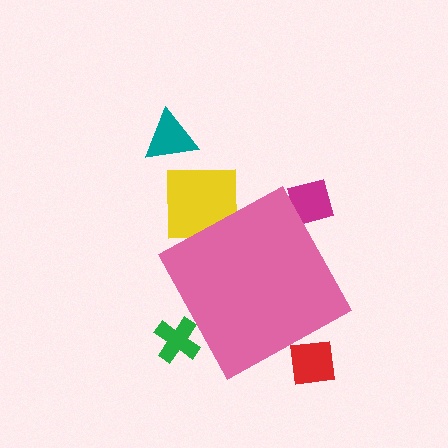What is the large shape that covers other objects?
A pink diamond.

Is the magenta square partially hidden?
Yes, the magenta square is partially hidden behind the pink diamond.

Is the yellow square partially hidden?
Yes, the yellow square is partially hidden behind the pink diamond.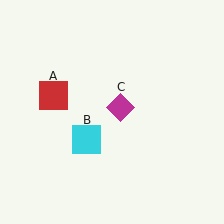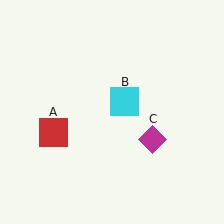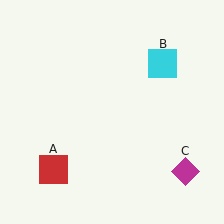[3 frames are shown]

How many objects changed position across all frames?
3 objects changed position: red square (object A), cyan square (object B), magenta diamond (object C).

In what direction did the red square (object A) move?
The red square (object A) moved down.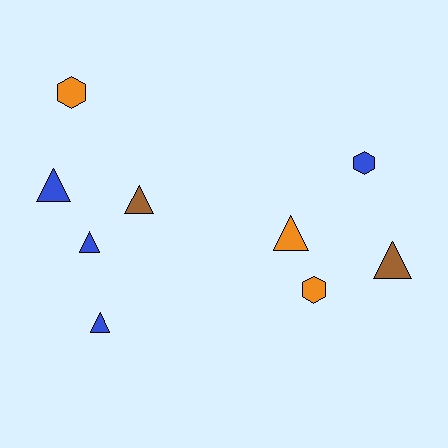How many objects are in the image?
There are 9 objects.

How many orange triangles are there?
There is 1 orange triangle.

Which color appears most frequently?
Blue, with 4 objects.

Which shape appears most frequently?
Triangle, with 6 objects.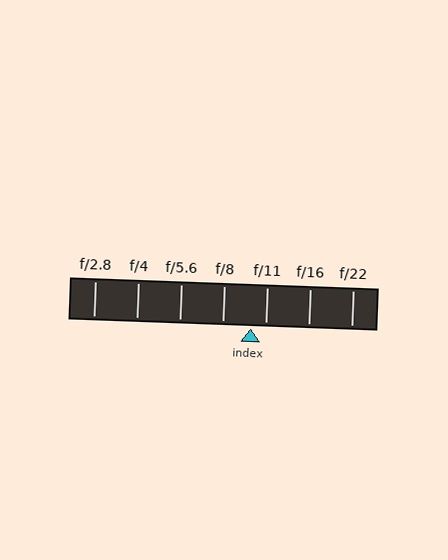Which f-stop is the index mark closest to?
The index mark is closest to f/11.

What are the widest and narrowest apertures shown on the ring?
The widest aperture shown is f/2.8 and the narrowest is f/22.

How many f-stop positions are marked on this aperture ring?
There are 7 f-stop positions marked.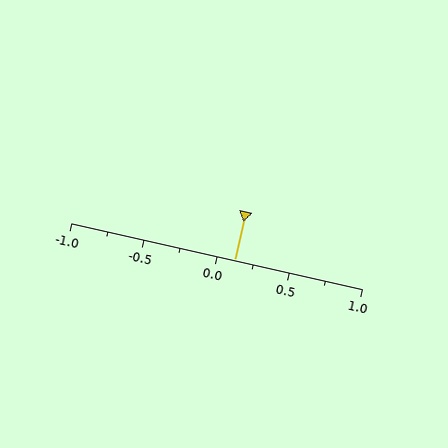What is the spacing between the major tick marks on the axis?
The major ticks are spaced 0.5 apart.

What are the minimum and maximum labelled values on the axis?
The axis runs from -1.0 to 1.0.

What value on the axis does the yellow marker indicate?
The marker indicates approximately 0.12.